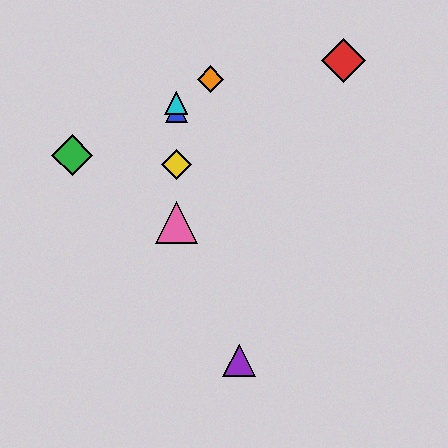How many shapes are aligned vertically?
4 shapes (the blue triangle, the yellow diamond, the cyan triangle, the pink triangle) are aligned vertically.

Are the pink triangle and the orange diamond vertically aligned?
No, the pink triangle is at x≈176 and the orange diamond is at x≈211.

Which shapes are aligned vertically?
The blue triangle, the yellow diamond, the cyan triangle, the pink triangle are aligned vertically.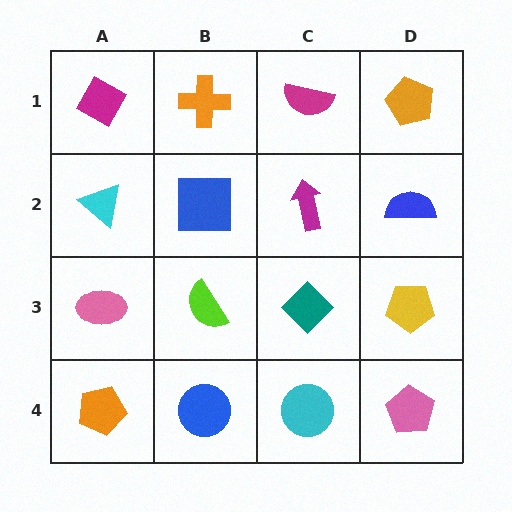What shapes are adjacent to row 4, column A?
A pink ellipse (row 3, column A), a blue circle (row 4, column B).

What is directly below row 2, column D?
A yellow pentagon.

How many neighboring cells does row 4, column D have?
2.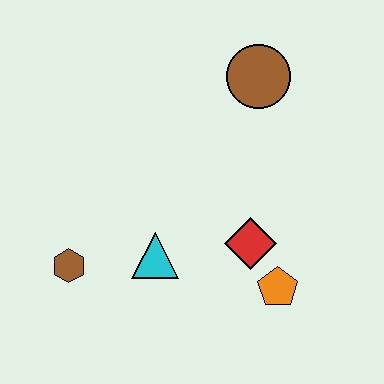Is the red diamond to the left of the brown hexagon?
No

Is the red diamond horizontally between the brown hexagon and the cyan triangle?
No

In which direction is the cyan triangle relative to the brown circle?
The cyan triangle is below the brown circle.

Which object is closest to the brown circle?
The red diamond is closest to the brown circle.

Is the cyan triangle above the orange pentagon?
Yes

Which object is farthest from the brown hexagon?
The brown circle is farthest from the brown hexagon.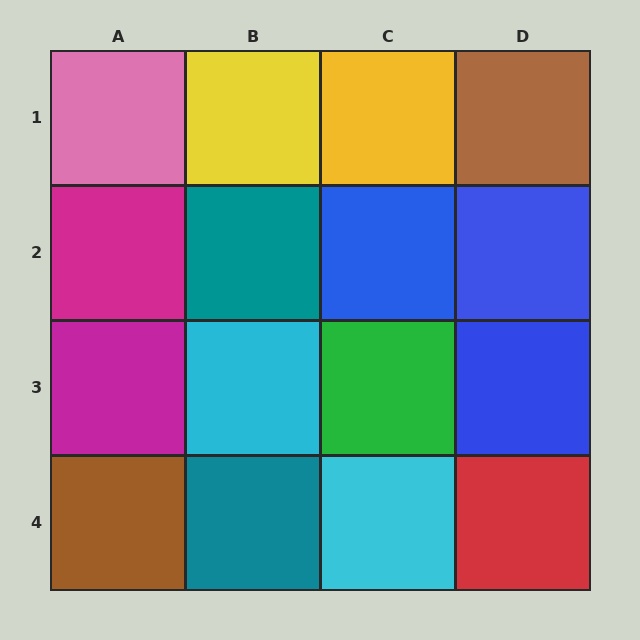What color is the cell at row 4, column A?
Brown.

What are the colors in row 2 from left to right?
Magenta, teal, blue, blue.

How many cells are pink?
1 cell is pink.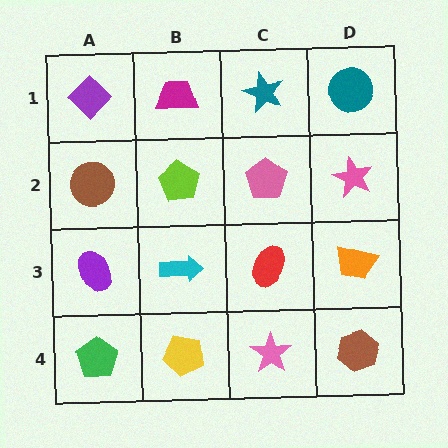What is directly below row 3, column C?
A pink star.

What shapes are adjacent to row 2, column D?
A teal circle (row 1, column D), an orange trapezoid (row 3, column D), a pink pentagon (row 2, column C).